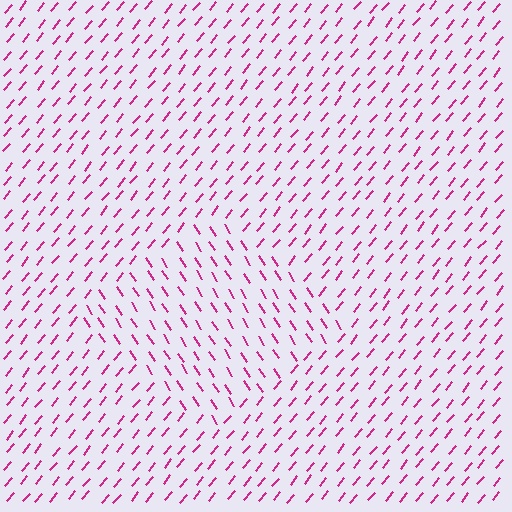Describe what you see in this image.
The image is filled with small magenta line segments. A diamond region in the image has lines oriented differently from the surrounding lines, creating a visible texture boundary.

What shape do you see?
I see a diamond.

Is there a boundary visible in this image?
Yes, there is a texture boundary formed by a change in line orientation.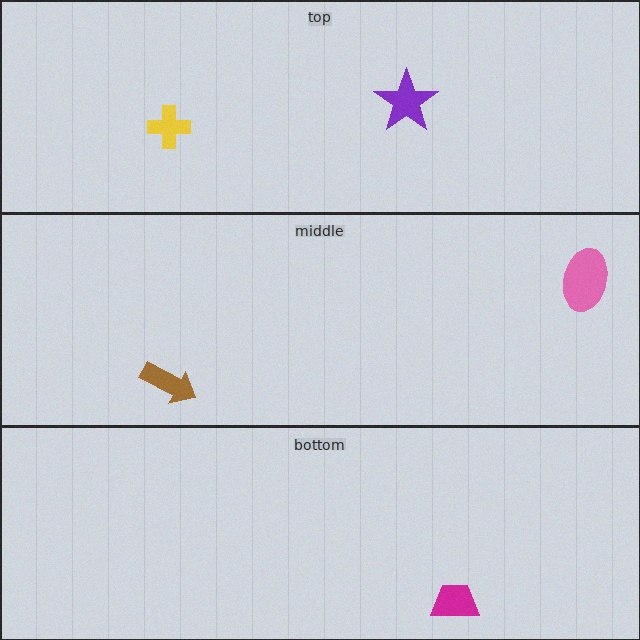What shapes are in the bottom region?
The magenta trapezoid.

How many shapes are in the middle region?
2.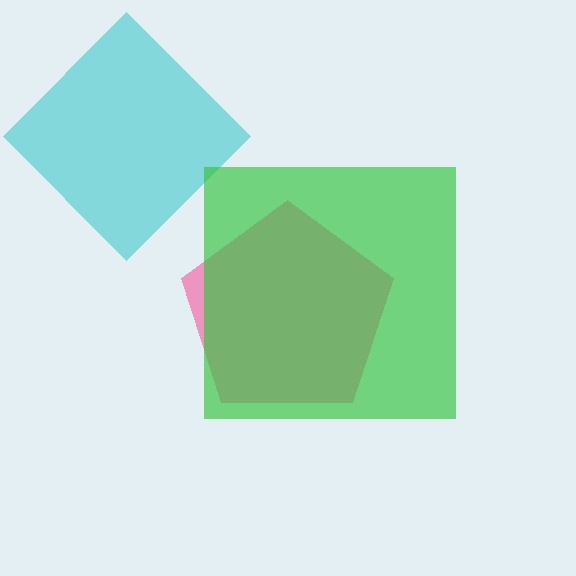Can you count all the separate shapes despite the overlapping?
Yes, there are 3 separate shapes.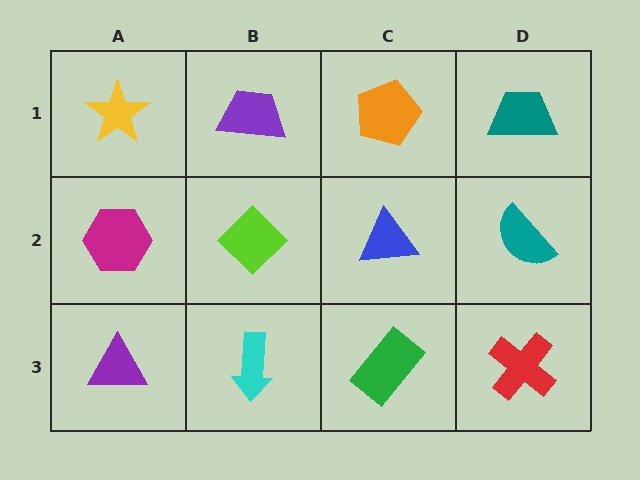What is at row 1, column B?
A purple trapezoid.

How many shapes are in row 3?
4 shapes.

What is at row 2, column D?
A teal semicircle.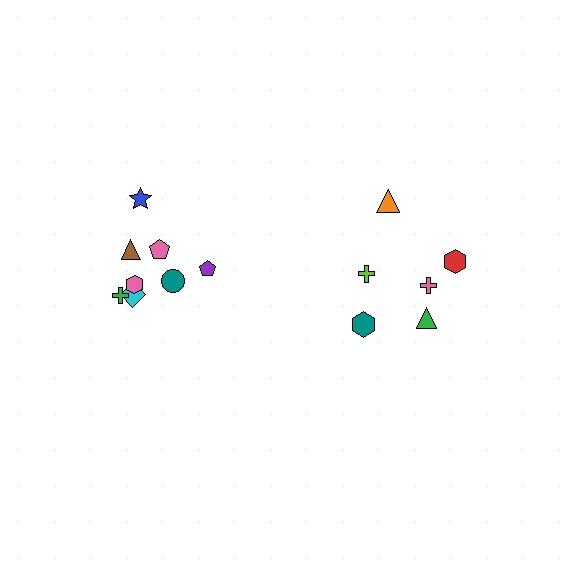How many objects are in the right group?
There are 6 objects.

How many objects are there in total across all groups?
There are 14 objects.